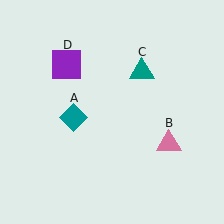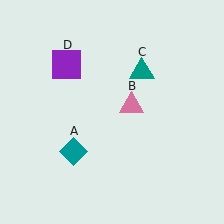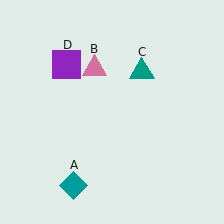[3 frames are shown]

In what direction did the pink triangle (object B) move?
The pink triangle (object B) moved up and to the left.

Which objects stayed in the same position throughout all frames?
Teal triangle (object C) and purple square (object D) remained stationary.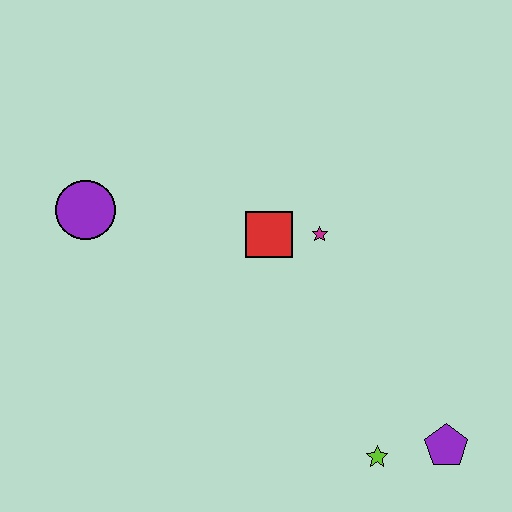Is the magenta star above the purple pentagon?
Yes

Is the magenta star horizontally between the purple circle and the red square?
No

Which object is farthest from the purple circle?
The purple pentagon is farthest from the purple circle.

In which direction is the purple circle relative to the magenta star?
The purple circle is to the left of the magenta star.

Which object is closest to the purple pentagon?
The lime star is closest to the purple pentagon.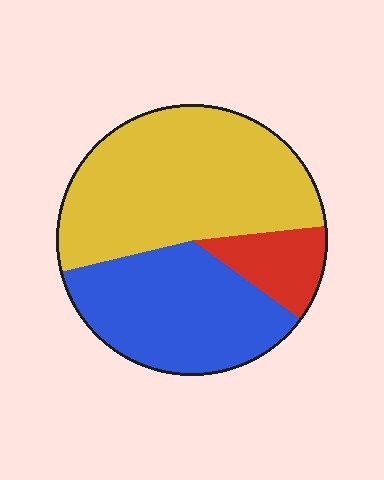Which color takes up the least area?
Red, at roughly 10%.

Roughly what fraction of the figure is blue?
Blue takes up about three eighths (3/8) of the figure.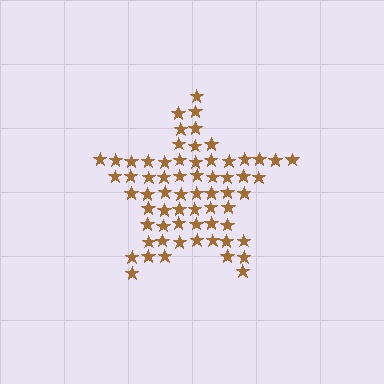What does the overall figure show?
The overall figure shows a star.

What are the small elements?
The small elements are stars.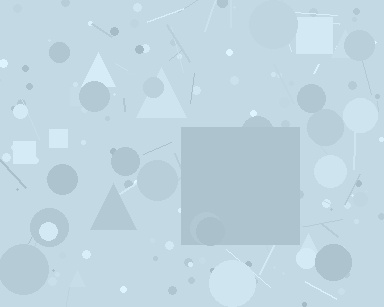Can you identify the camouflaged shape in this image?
The camouflaged shape is a square.